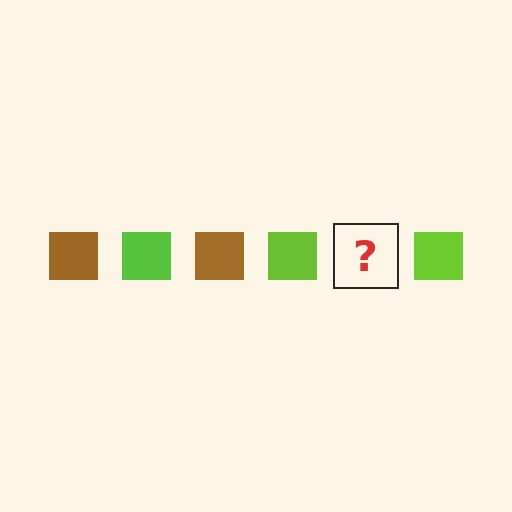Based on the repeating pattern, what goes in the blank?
The blank should be a brown square.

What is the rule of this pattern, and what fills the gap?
The rule is that the pattern cycles through brown, lime squares. The gap should be filled with a brown square.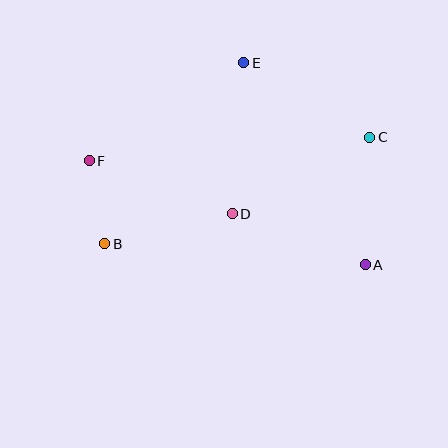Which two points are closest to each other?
Points B and F are closest to each other.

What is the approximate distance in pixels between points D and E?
The distance between D and E is approximately 151 pixels.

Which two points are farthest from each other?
Points A and F are farthest from each other.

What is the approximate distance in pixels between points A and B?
The distance between A and B is approximately 261 pixels.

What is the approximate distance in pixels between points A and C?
The distance between A and C is approximately 128 pixels.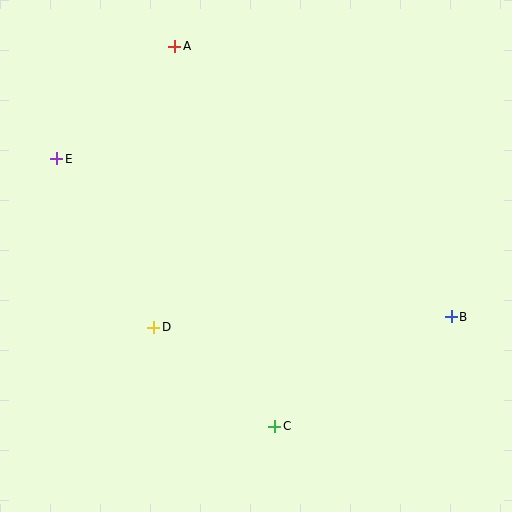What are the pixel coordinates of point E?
Point E is at (57, 159).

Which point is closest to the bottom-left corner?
Point D is closest to the bottom-left corner.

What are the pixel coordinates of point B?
Point B is at (451, 317).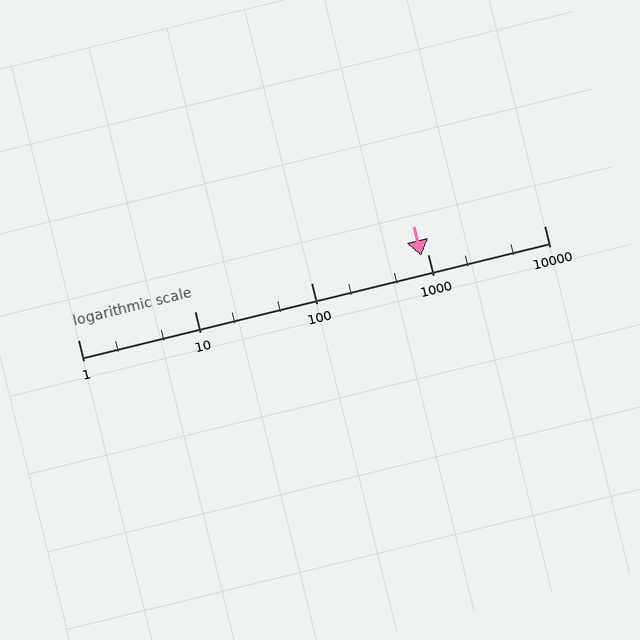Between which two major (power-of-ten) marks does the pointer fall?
The pointer is between 100 and 1000.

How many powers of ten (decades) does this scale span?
The scale spans 4 decades, from 1 to 10000.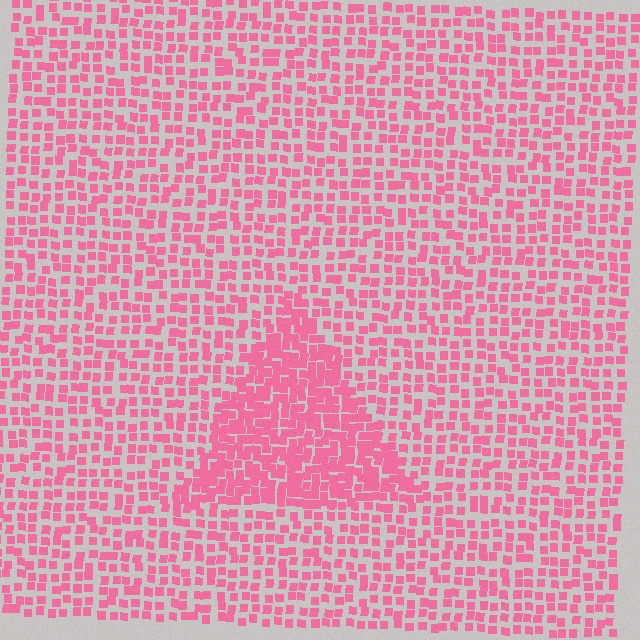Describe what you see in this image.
The image contains small pink elements arranged at two different densities. A triangle-shaped region is visible where the elements are more densely packed than the surrounding area.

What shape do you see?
I see a triangle.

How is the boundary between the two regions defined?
The boundary is defined by a change in element density (approximately 1.9x ratio). All elements are the same color, size, and shape.